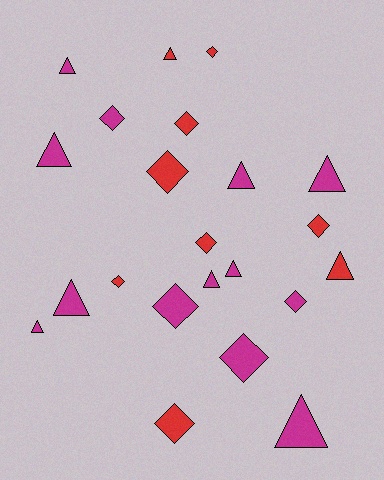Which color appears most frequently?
Magenta, with 13 objects.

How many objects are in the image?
There are 22 objects.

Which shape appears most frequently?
Diamond, with 11 objects.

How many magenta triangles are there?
There are 9 magenta triangles.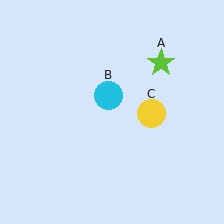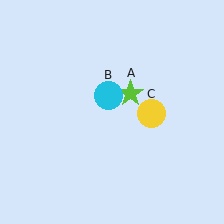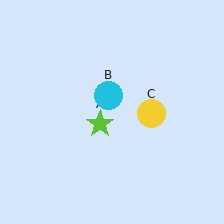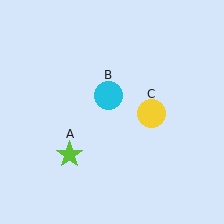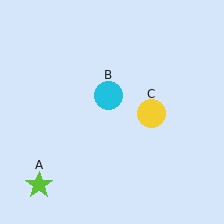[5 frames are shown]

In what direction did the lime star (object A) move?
The lime star (object A) moved down and to the left.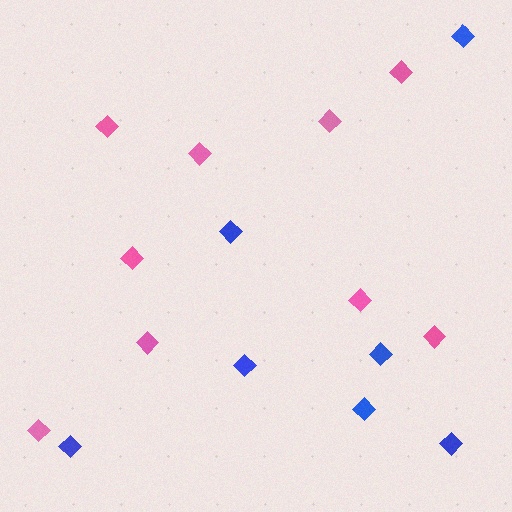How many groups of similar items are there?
There are 2 groups: one group of blue diamonds (7) and one group of pink diamonds (9).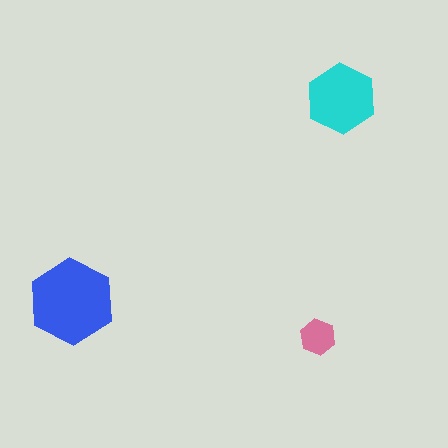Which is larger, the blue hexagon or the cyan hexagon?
The blue one.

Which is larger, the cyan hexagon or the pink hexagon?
The cyan one.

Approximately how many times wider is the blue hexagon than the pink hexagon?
About 2.5 times wider.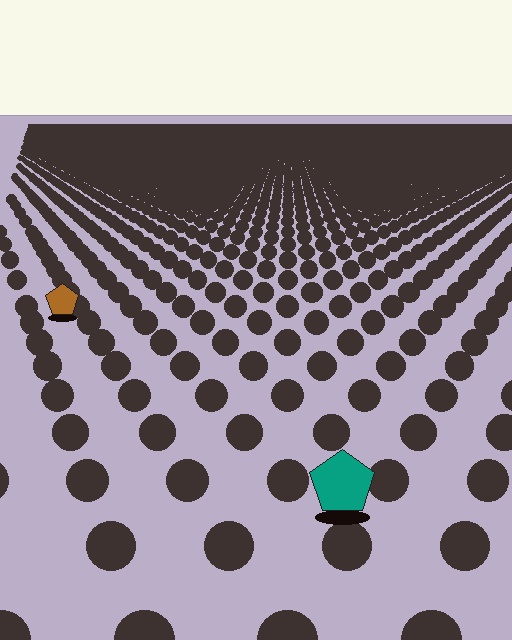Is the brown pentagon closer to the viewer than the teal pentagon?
No. The teal pentagon is closer — you can tell from the texture gradient: the ground texture is coarser near it.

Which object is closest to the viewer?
The teal pentagon is closest. The texture marks near it are larger and more spread out.